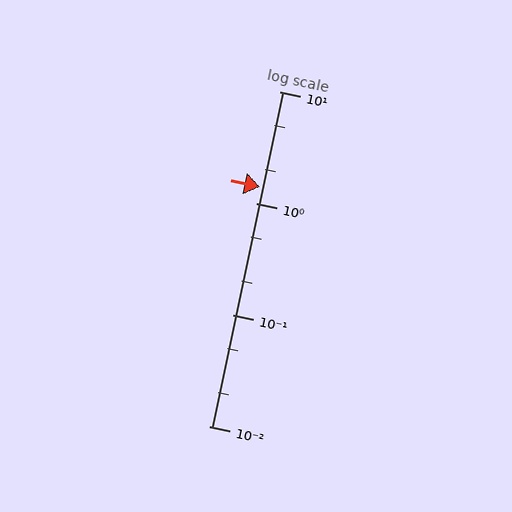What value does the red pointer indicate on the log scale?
The pointer indicates approximately 1.4.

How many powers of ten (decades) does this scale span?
The scale spans 3 decades, from 0.01 to 10.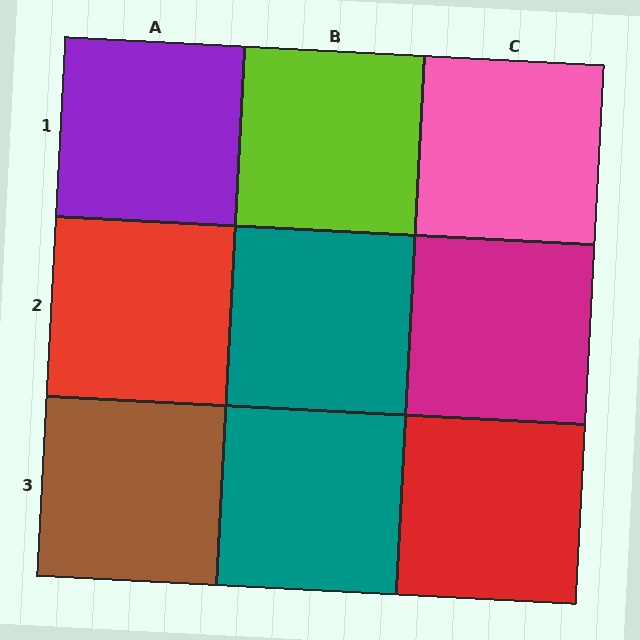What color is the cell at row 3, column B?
Teal.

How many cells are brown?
1 cell is brown.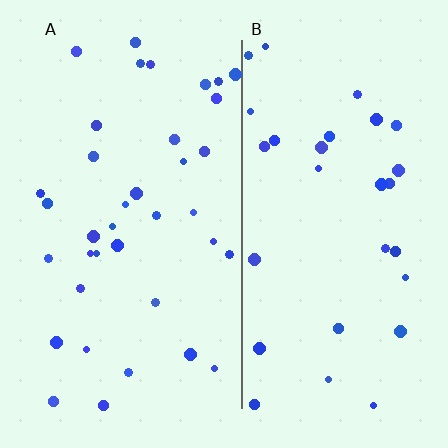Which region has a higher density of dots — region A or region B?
A (the left).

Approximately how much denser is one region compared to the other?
Approximately 1.2× — region A over region B.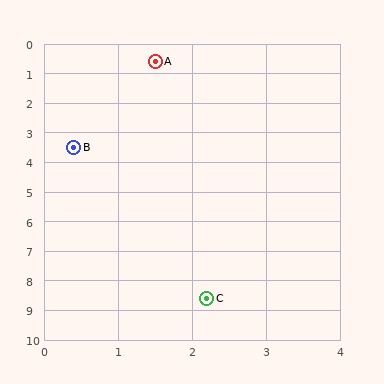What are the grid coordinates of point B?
Point B is at approximately (0.4, 3.5).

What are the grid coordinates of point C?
Point C is at approximately (2.2, 8.6).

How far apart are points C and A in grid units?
Points C and A are about 8.0 grid units apart.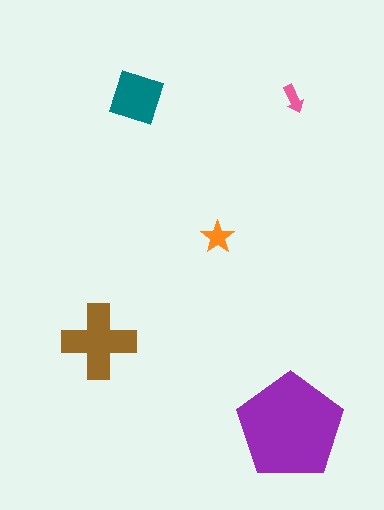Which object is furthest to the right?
The pink arrow is rightmost.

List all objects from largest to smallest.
The purple pentagon, the brown cross, the teal diamond, the orange star, the pink arrow.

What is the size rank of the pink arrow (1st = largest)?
5th.